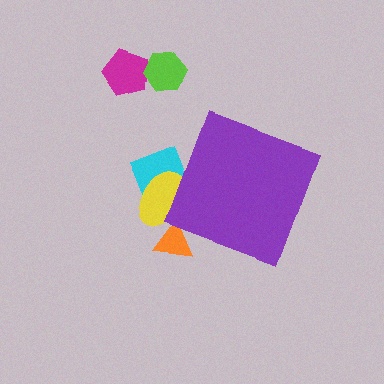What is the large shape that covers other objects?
A purple diamond.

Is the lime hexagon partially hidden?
No, the lime hexagon is fully visible.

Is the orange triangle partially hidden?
Yes, the orange triangle is partially hidden behind the purple diamond.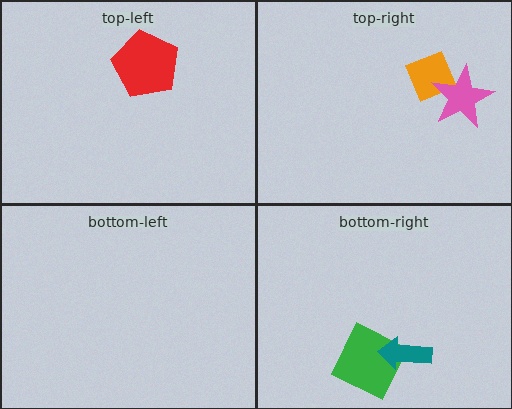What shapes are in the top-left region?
The red pentagon.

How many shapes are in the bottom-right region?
2.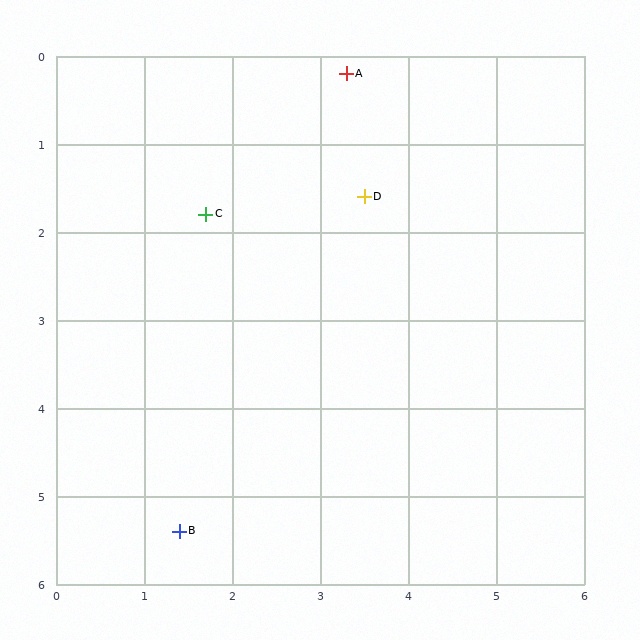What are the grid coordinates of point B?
Point B is at approximately (1.4, 5.4).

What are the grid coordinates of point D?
Point D is at approximately (3.5, 1.6).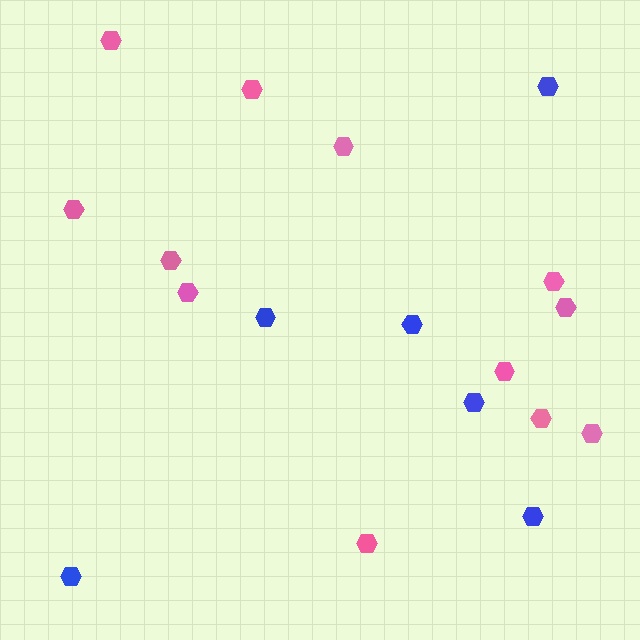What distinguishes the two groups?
There are 2 groups: one group of pink hexagons (12) and one group of blue hexagons (6).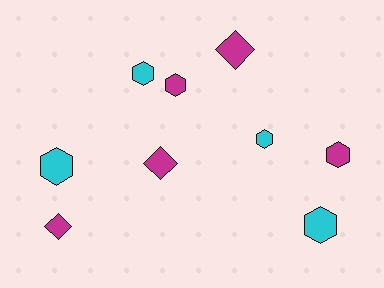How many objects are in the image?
There are 9 objects.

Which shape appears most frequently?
Hexagon, with 6 objects.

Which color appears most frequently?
Magenta, with 5 objects.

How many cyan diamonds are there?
There are no cyan diamonds.